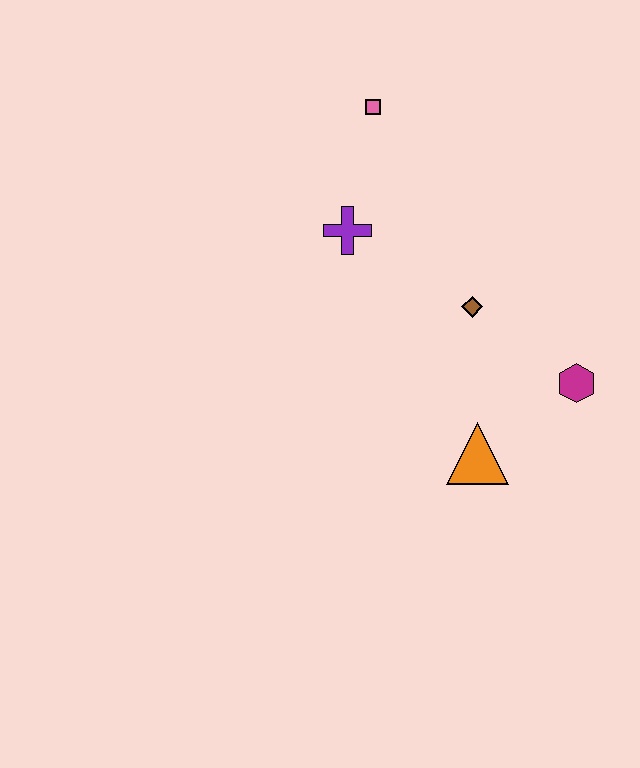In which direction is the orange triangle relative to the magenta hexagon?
The orange triangle is to the left of the magenta hexagon.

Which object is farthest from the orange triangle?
The pink square is farthest from the orange triangle.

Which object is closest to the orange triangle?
The magenta hexagon is closest to the orange triangle.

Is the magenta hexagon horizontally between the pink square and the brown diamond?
No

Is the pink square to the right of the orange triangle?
No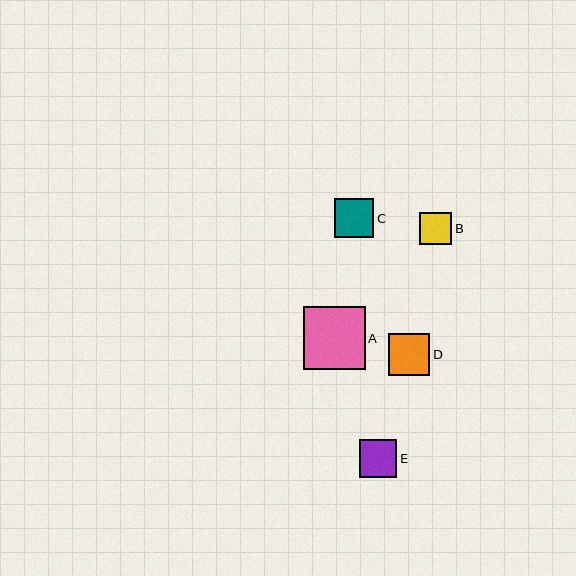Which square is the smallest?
Square B is the smallest with a size of approximately 32 pixels.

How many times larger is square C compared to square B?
Square C is approximately 1.2 times the size of square B.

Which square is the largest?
Square A is the largest with a size of approximately 62 pixels.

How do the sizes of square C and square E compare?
Square C and square E are approximately the same size.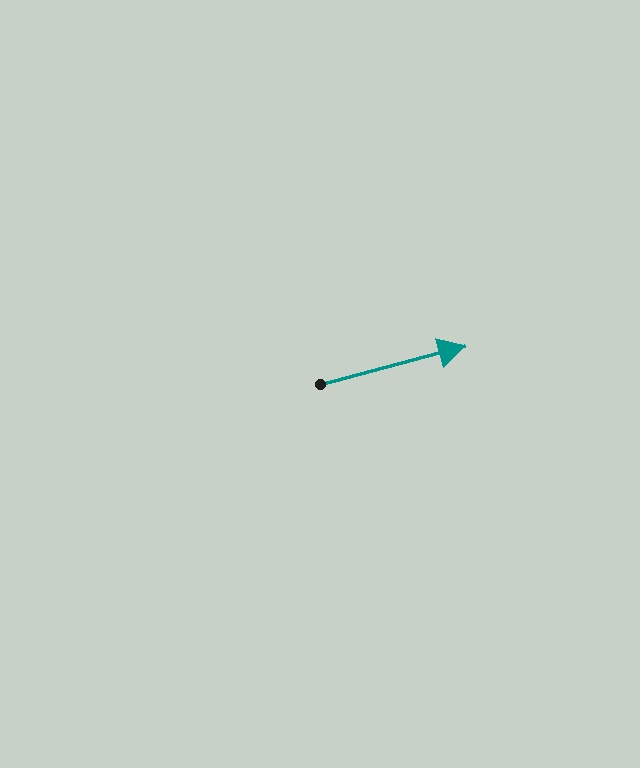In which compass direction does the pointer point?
East.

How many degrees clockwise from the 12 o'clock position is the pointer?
Approximately 75 degrees.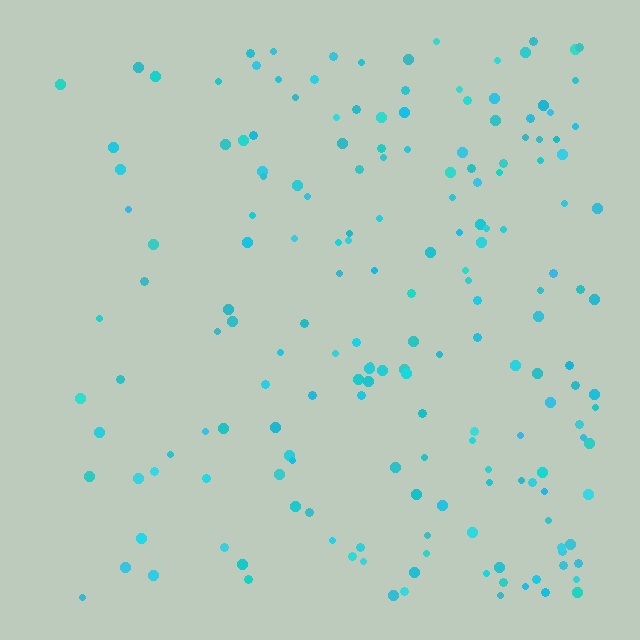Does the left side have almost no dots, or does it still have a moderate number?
Still a moderate number, just noticeably fewer than the right.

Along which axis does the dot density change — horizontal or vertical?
Horizontal.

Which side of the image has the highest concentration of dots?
The right.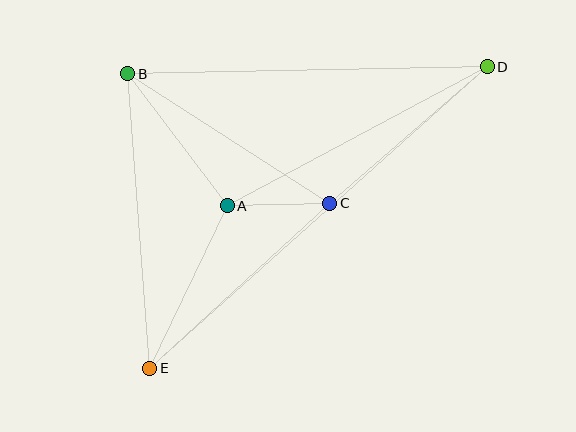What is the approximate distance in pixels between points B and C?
The distance between B and C is approximately 240 pixels.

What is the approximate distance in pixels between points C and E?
The distance between C and E is approximately 244 pixels.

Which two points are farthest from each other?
Points D and E are farthest from each other.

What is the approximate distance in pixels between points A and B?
The distance between A and B is approximately 165 pixels.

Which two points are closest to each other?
Points A and C are closest to each other.